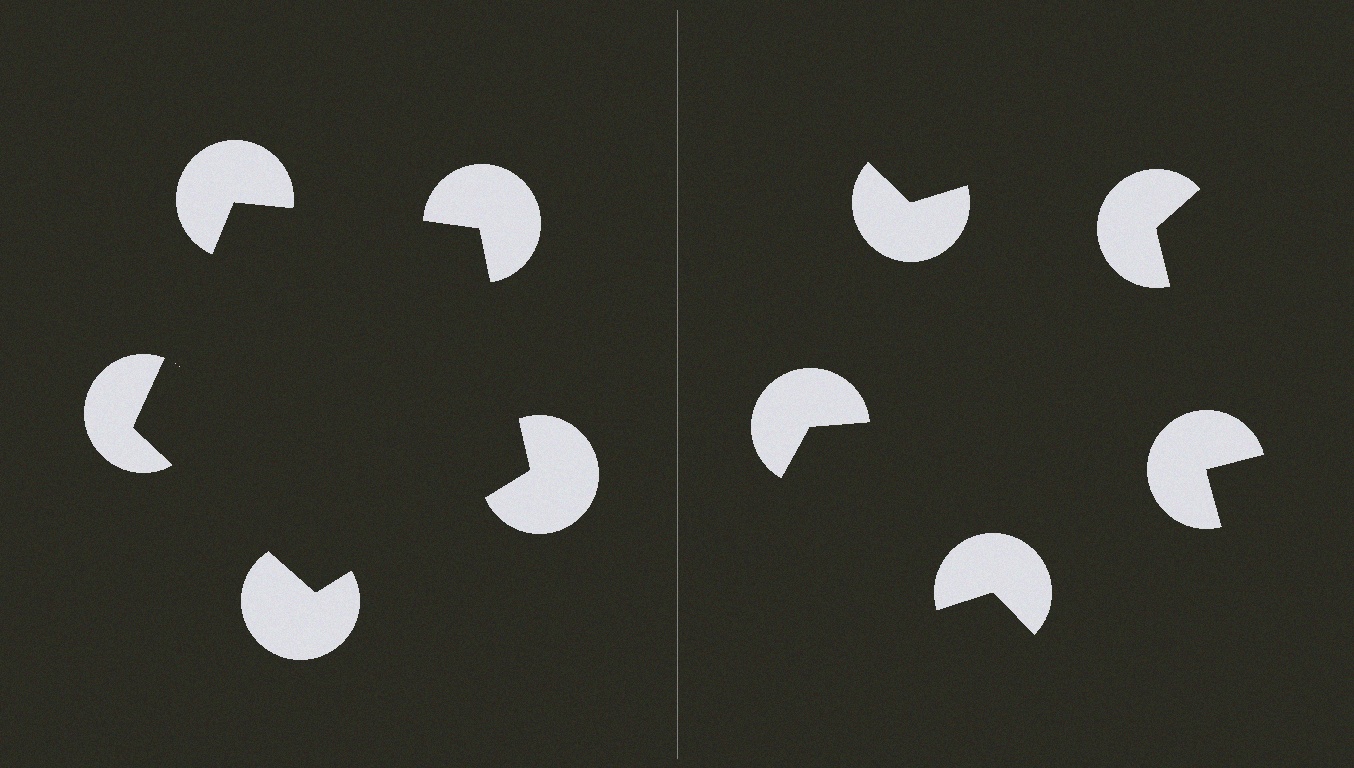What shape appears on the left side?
An illusory pentagon.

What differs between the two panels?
The pac-man discs are positioned identically on both sides; only the wedge orientations differ. On the left they align to a pentagon; on the right they are misaligned.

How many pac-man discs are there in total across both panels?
10 — 5 on each side.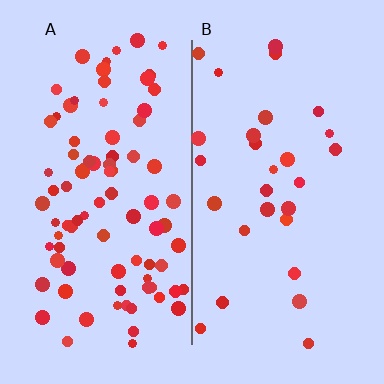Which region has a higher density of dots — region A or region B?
A (the left).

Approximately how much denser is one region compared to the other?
Approximately 3.0× — region A over region B.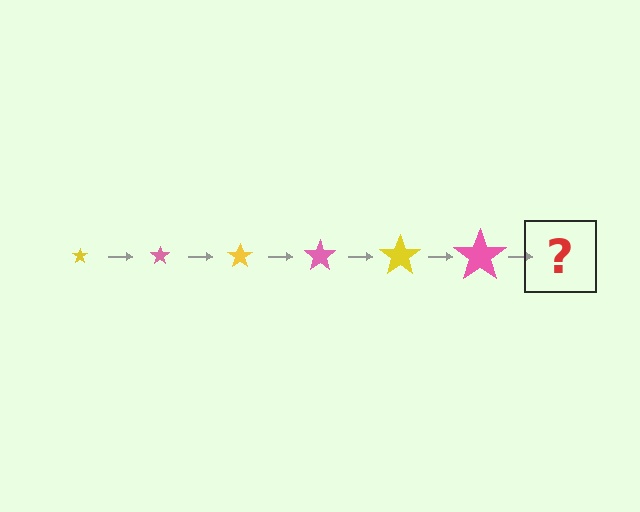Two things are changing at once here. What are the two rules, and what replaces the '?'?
The two rules are that the star grows larger each step and the color cycles through yellow and pink. The '?' should be a yellow star, larger than the previous one.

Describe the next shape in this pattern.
It should be a yellow star, larger than the previous one.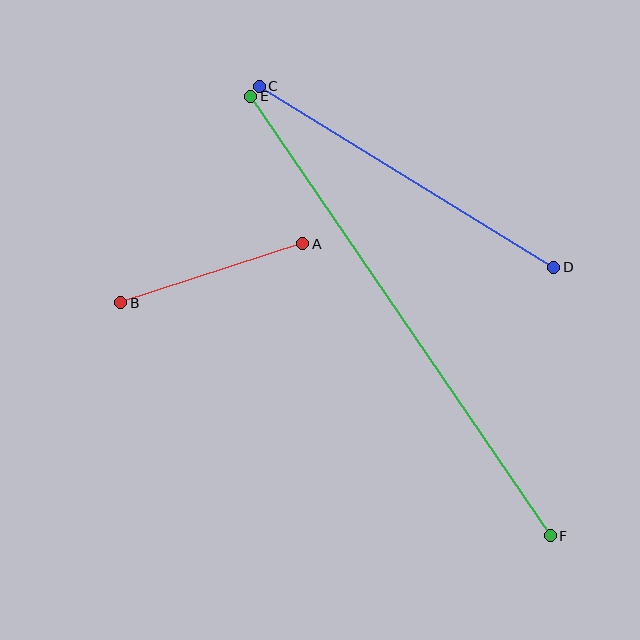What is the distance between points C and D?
The distance is approximately 346 pixels.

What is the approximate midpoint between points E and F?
The midpoint is at approximately (400, 316) pixels.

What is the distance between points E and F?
The distance is approximately 532 pixels.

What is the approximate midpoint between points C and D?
The midpoint is at approximately (407, 177) pixels.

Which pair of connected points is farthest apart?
Points E and F are farthest apart.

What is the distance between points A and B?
The distance is approximately 191 pixels.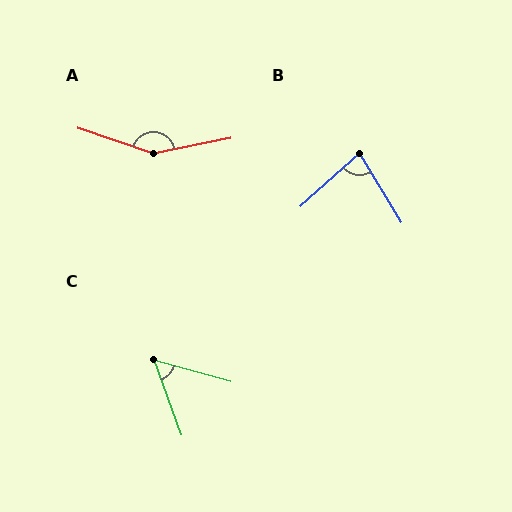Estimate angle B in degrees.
Approximately 79 degrees.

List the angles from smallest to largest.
C (55°), B (79°), A (150°).